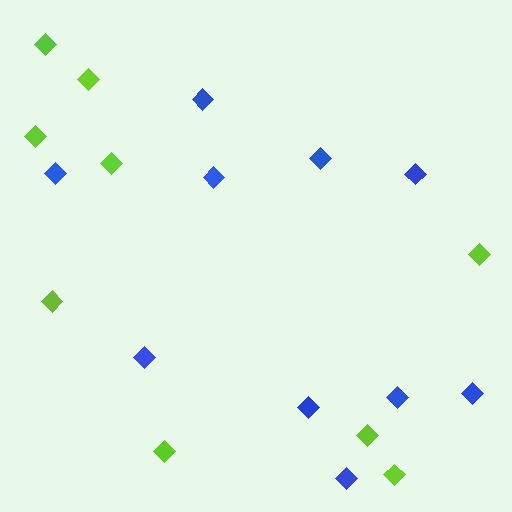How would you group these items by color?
There are 2 groups: one group of lime diamonds (9) and one group of blue diamonds (10).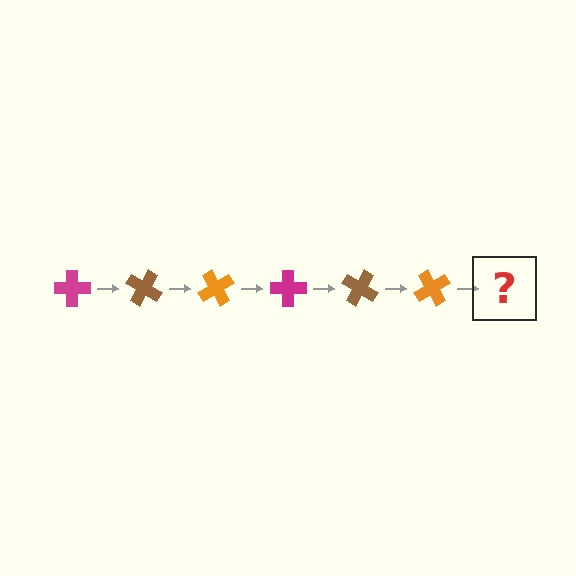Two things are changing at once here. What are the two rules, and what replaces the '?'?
The two rules are that it rotates 30 degrees each step and the color cycles through magenta, brown, and orange. The '?' should be a magenta cross, rotated 180 degrees from the start.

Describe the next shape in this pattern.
It should be a magenta cross, rotated 180 degrees from the start.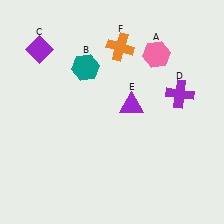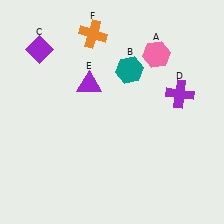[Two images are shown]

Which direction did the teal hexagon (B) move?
The teal hexagon (B) moved right.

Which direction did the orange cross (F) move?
The orange cross (F) moved left.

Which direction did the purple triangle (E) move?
The purple triangle (E) moved left.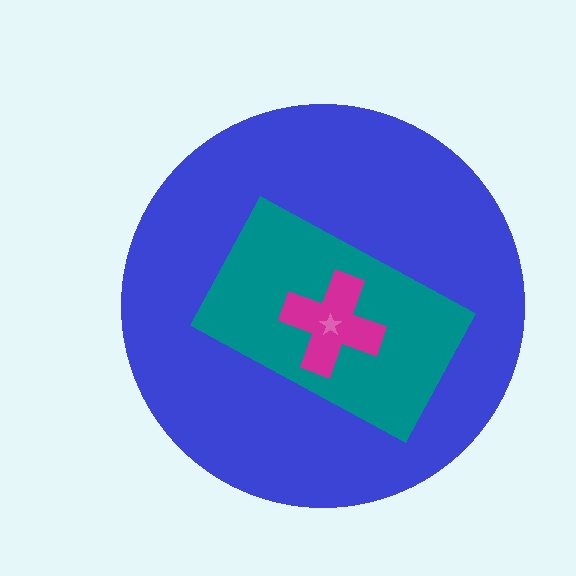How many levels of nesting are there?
4.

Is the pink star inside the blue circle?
Yes.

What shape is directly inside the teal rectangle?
The magenta cross.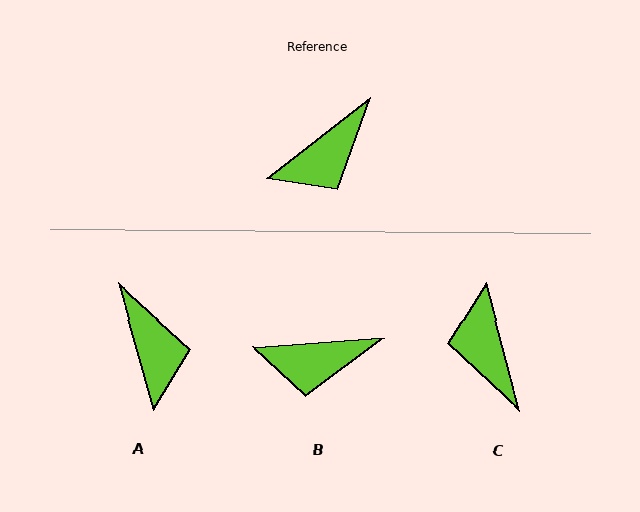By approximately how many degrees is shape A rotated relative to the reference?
Approximately 67 degrees counter-clockwise.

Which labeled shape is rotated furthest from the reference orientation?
C, about 113 degrees away.